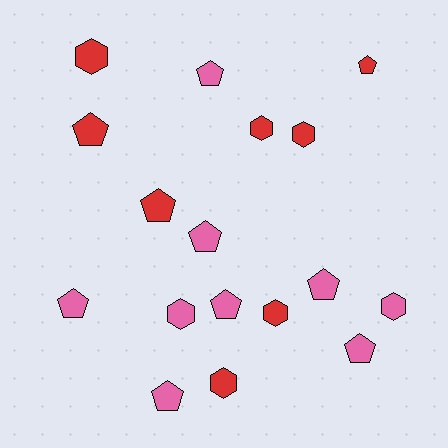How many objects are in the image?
There are 17 objects.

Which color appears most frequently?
Pink, with 9 objects.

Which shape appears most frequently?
Pentagon, with 10 objects.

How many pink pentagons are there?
There are 7 pink pentagons.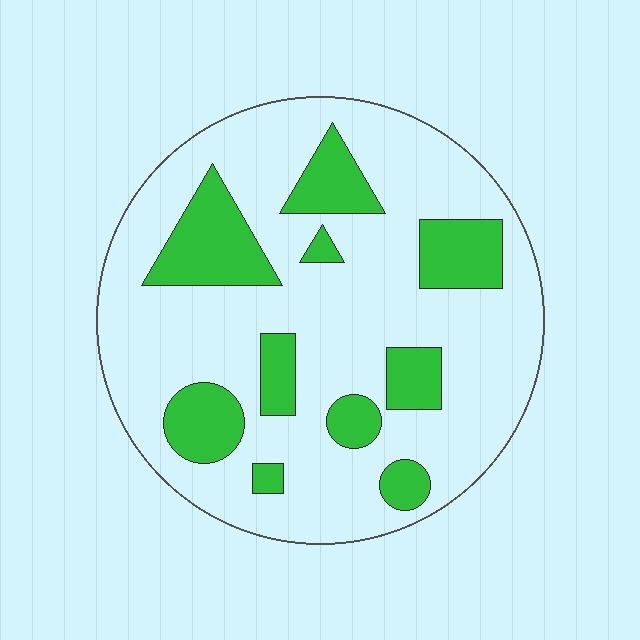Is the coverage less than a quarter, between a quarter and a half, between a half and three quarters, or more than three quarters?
Less than a quarter.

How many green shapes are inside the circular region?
10.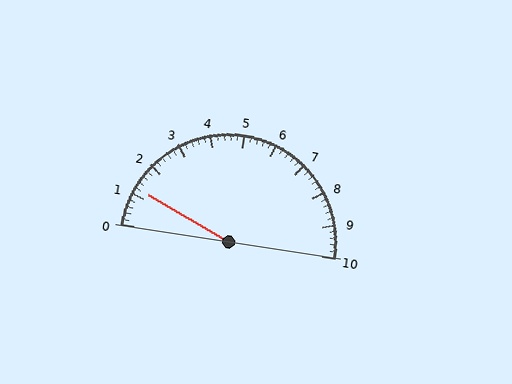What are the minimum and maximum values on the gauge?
The gauge ranges from 0 to 10.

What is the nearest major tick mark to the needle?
The nearest major tick mark is 1.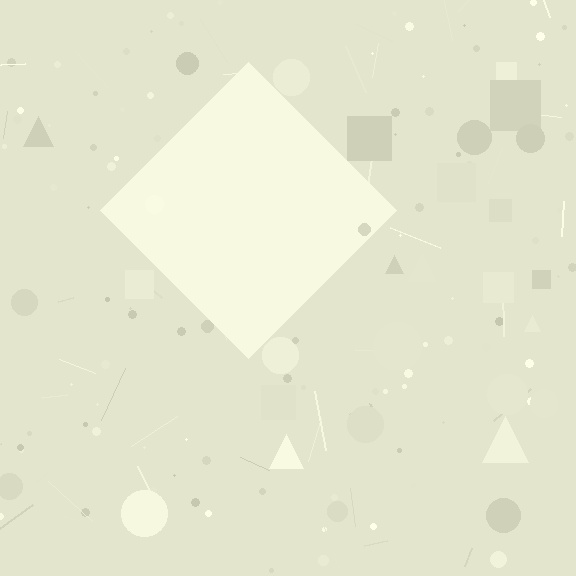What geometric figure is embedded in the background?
A diamond is embedded in the background.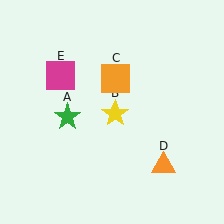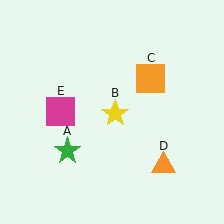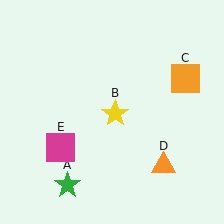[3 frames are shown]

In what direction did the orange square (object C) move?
The orange square (object C) moved right.